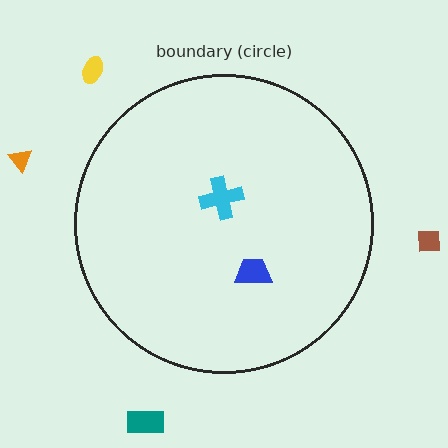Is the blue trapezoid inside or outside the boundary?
Inside.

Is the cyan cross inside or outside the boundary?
Inside.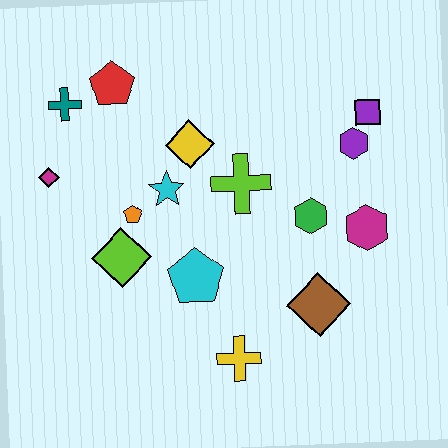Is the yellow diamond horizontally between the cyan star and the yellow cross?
Yes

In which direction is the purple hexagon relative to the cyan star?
The purple hexagon is to the right of the cyan star.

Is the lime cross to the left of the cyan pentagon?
No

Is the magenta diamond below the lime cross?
No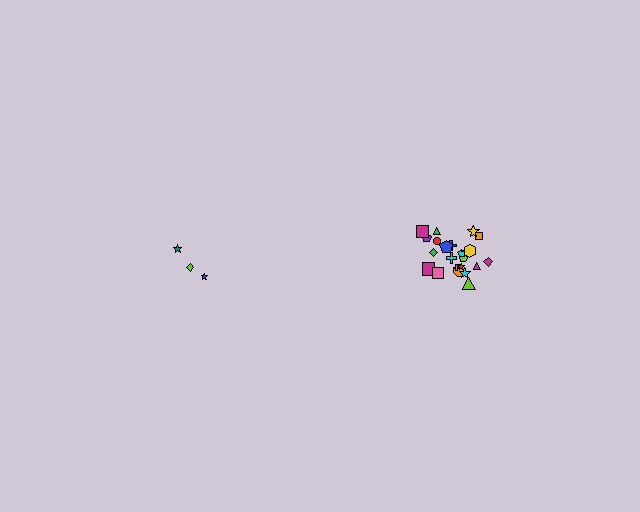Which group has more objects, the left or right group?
The right group.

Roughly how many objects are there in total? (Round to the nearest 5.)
Roughly 30 objects in total.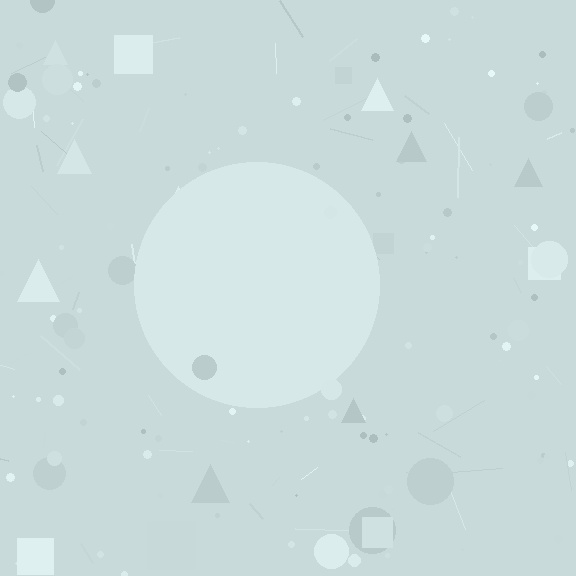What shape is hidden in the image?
A circle is hidden in the image.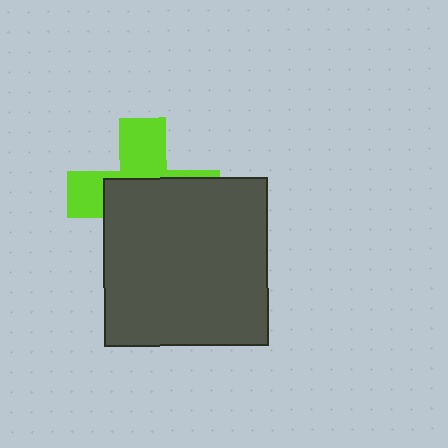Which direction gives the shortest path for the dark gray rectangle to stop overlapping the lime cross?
Moving down gives the shortest separation.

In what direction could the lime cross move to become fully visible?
The lime cross could move up. That would shift it out from behind the dark gray rectangle entirely.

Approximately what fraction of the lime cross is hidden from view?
Roughly 58% of the lime cross is hidden behind the dark gray rectangle.